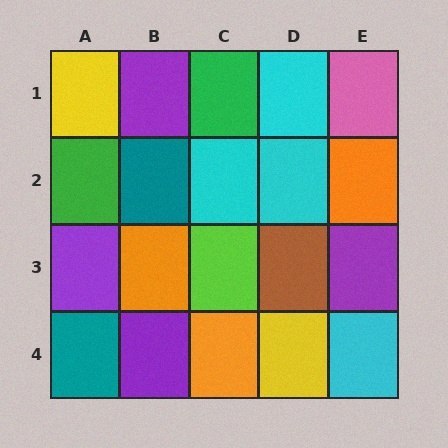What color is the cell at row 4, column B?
Purple.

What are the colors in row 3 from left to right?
Purple, orange, lime, brown, purple.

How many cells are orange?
3 cells are orange.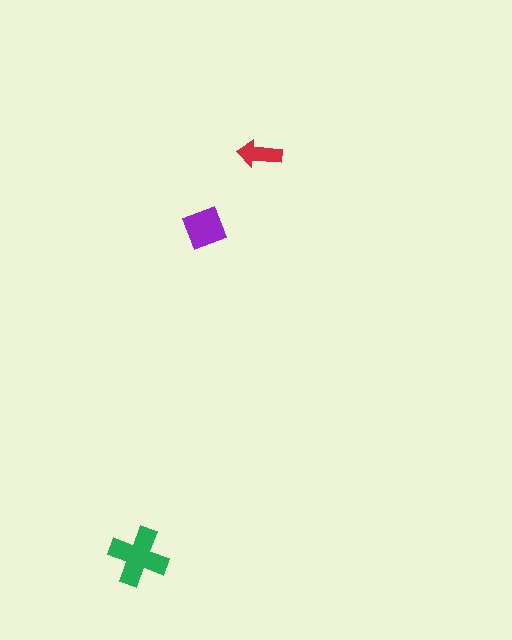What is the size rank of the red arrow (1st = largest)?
3rd.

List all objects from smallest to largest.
The red arrow, the purple diamond, the green cross.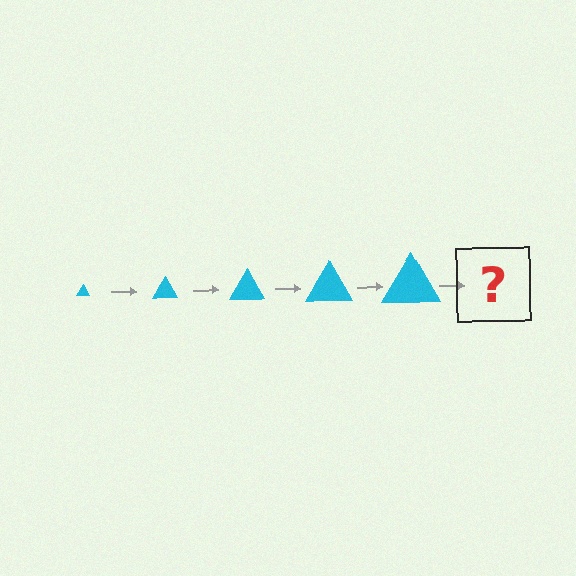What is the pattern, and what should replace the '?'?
The pattern is that the triangle gets progressively larger each step. The '?' should be a cyan triangle, larger than the previous one.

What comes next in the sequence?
The next element should be a cyan triangle, larger than the previous one.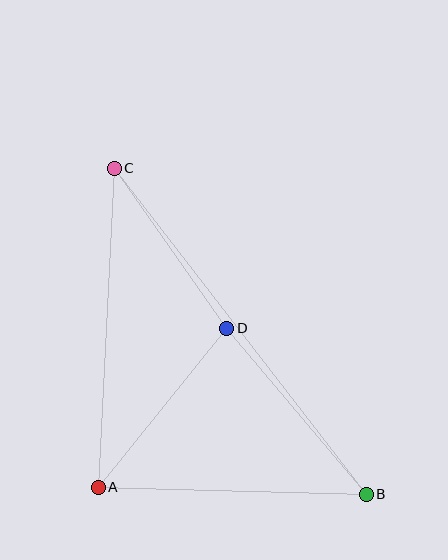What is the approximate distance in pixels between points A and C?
The distance between A and C is approximately 319 pixels.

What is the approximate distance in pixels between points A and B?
The distance between A and B is approximately 268 pixels.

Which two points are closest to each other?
Points C and D are closest to each other.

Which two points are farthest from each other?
Points B and C are farthest from each other.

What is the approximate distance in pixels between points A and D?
The distance between A and D is approximately 205 pixels.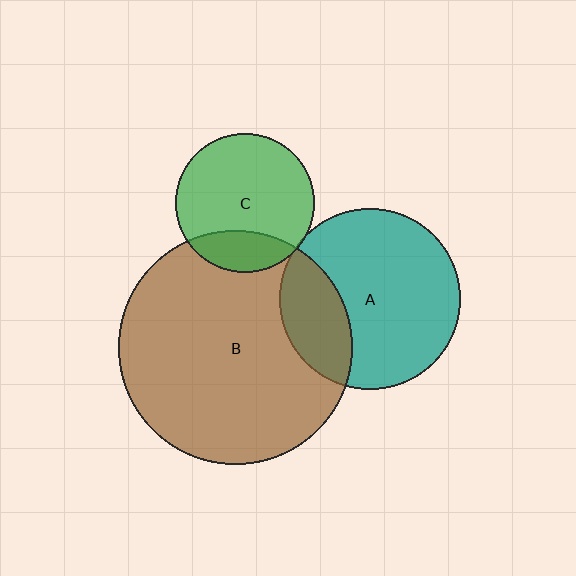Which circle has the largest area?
Circle B (brown).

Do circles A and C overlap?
Yes.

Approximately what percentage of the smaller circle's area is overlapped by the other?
Approximately 5%.